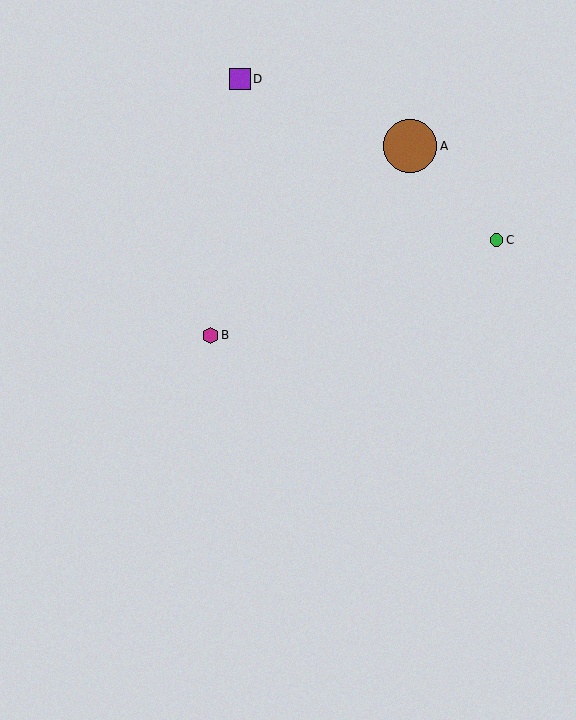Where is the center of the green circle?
The center of the green circle is at (497, 240).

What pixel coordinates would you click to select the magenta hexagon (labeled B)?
Click at (210, 335) to select the magenta hexagon B.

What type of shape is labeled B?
Shape B is a magenta hexagon.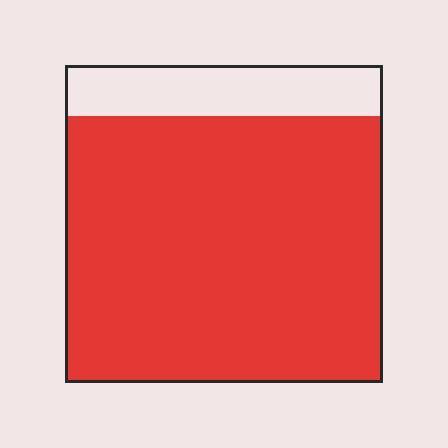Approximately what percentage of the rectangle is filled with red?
Approximately 85%.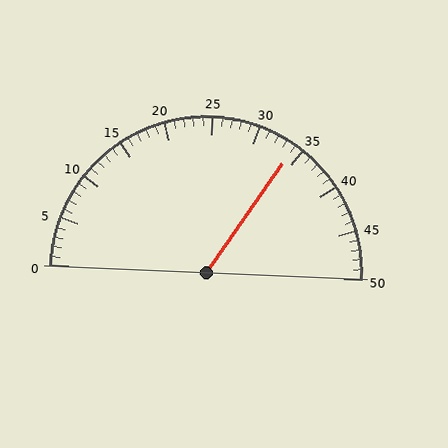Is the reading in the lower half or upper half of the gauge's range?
The reading is in the upper half of the range (0 to 50).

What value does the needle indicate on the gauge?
The needle indicates approximately 34.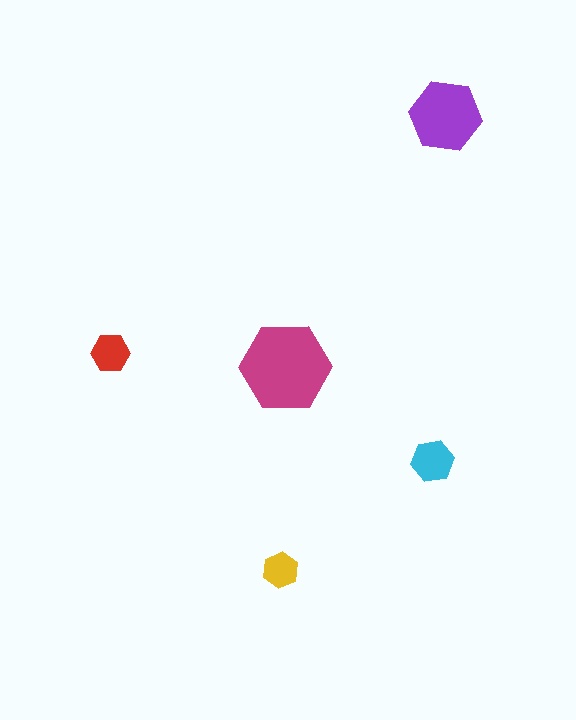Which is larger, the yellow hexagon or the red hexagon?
The red one.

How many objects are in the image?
There are 5 objects in the image.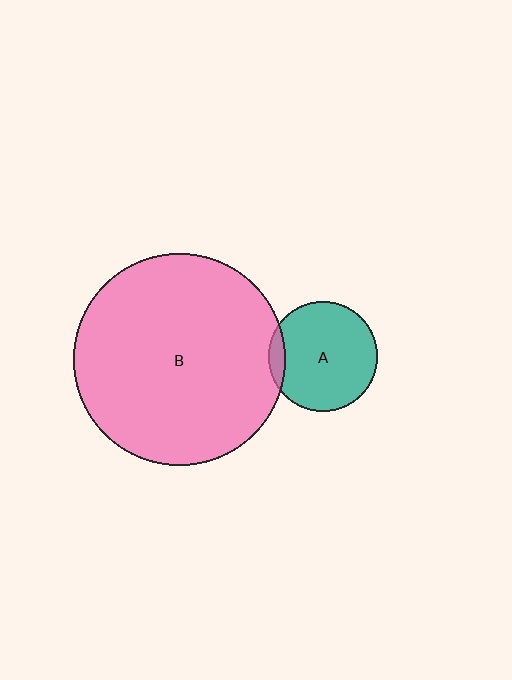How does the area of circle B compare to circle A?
Approximately 3.8 times.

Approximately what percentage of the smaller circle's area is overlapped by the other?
Approximately 10%.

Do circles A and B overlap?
Yes.